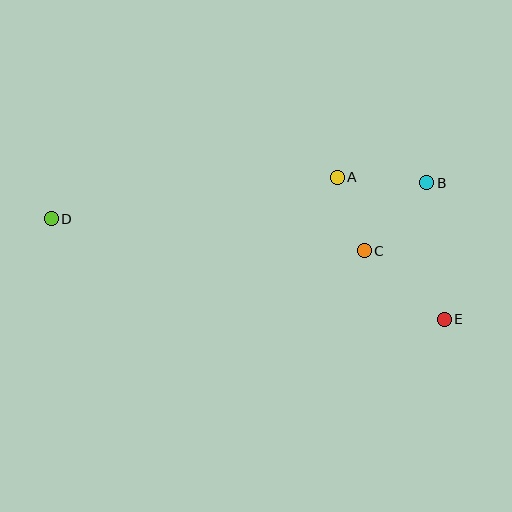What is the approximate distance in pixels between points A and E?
The distance between A and E is approximately 178 pixels.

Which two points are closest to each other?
Points A and C are closest to each other.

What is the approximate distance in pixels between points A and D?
The distance between A and D is approximately 289 pixels.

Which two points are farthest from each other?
Points D and E are farthest from each other.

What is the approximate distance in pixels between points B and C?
The distance between B and C is approximately 92 pixels.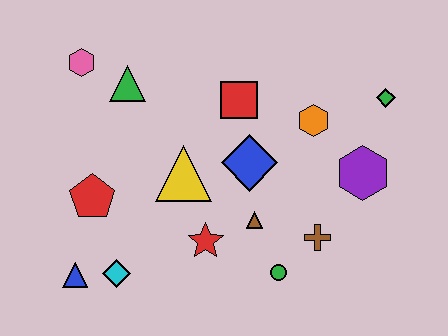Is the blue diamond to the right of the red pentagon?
Yes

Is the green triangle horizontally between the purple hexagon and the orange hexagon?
No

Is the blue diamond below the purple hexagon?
No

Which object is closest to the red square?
The blue diamond is closest to the red square.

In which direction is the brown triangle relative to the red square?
The brown triangle is below the red square.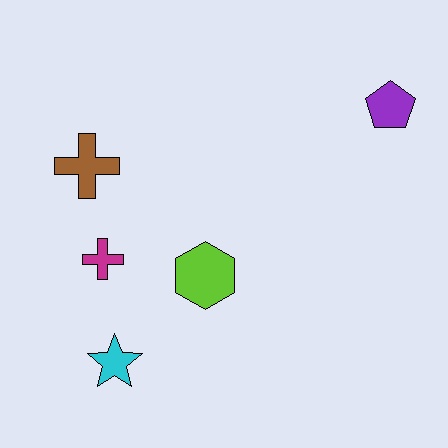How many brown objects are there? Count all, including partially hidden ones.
There is 1 brown object.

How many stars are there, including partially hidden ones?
There is 1 star.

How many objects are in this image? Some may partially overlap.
There are 5 objects.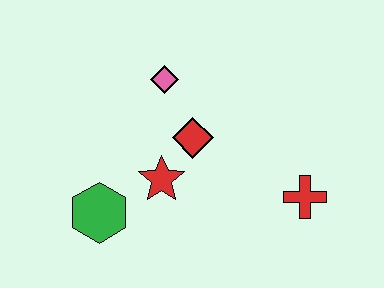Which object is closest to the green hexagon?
The red star is closest to the green hexagon.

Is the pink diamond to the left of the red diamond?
Yes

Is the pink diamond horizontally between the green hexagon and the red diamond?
Yes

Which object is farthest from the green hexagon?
The red cross is farthest from the green hexagon.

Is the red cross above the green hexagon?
Yes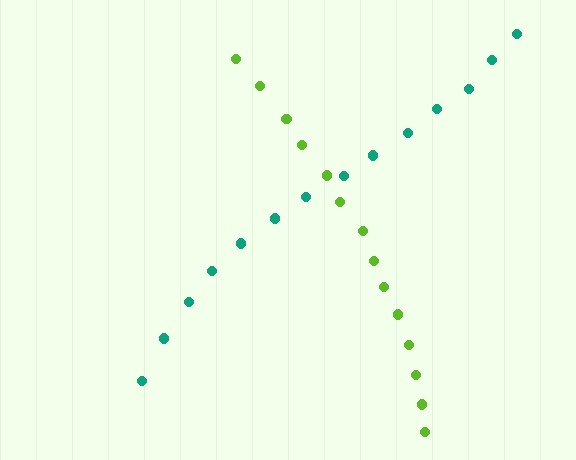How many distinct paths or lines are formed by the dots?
There are 2 distinct paths.